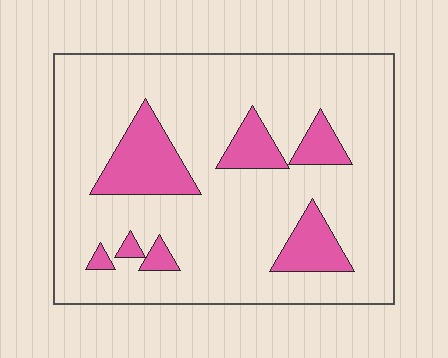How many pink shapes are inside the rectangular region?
7.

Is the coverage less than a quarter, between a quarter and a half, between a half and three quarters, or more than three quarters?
Less than a quarter.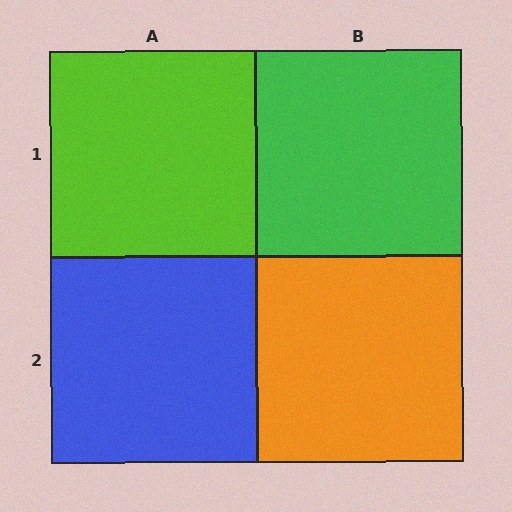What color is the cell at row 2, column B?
Orange.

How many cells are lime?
1 cell is lime.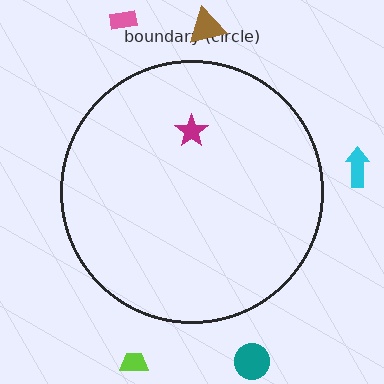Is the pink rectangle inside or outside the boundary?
Outside.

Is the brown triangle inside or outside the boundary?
Outside.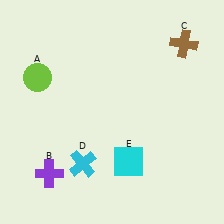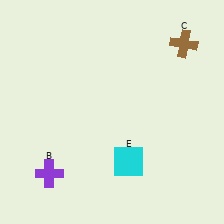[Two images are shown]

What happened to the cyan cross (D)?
The cyan cross (D) was removed in Image 2. It was in the bottom-left area of Image 1.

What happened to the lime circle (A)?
The lime circle (A) was removed in Image 2. It was in the top-left area of Image 1.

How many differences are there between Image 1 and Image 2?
There are 2 differences between the two images.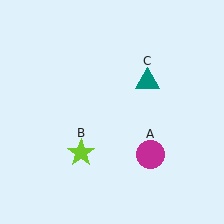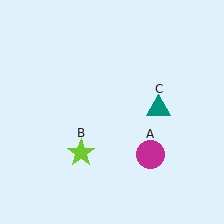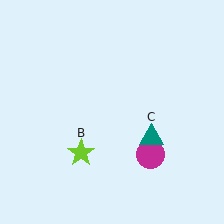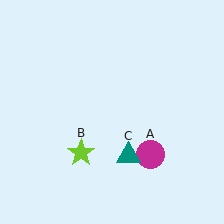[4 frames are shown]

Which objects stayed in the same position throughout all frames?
Magenta circle (object A) and lime star (object B) remained stationary.